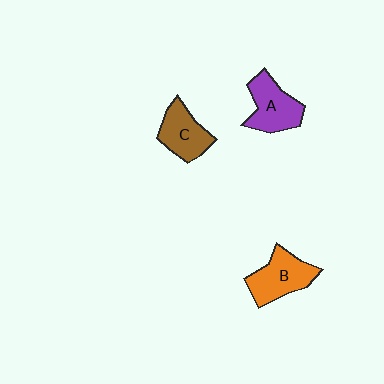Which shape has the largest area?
Shape B (orange).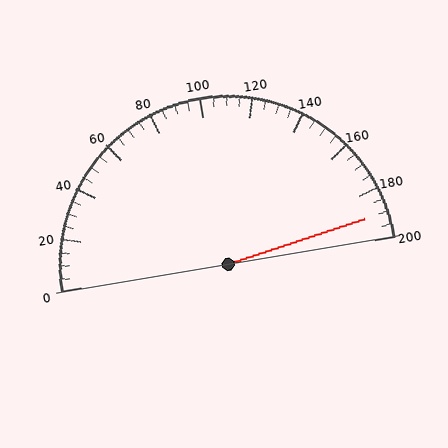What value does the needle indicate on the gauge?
The needle indicates approximately 190.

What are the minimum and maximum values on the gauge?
The gauge ranges from 0 to 200.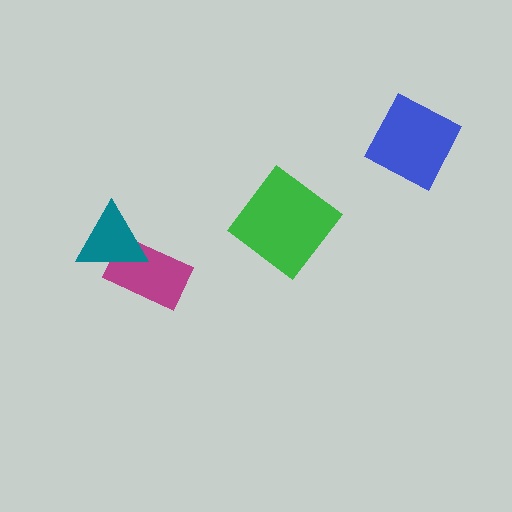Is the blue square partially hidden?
No, no other shape covers it.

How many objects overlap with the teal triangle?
1 object overlaps with the teal triangle.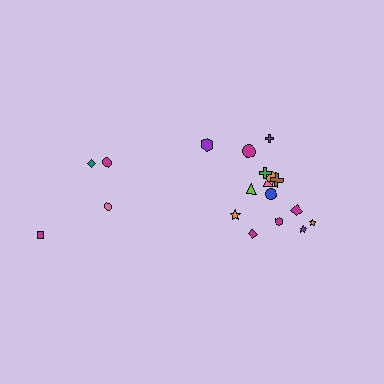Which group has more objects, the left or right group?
The right group.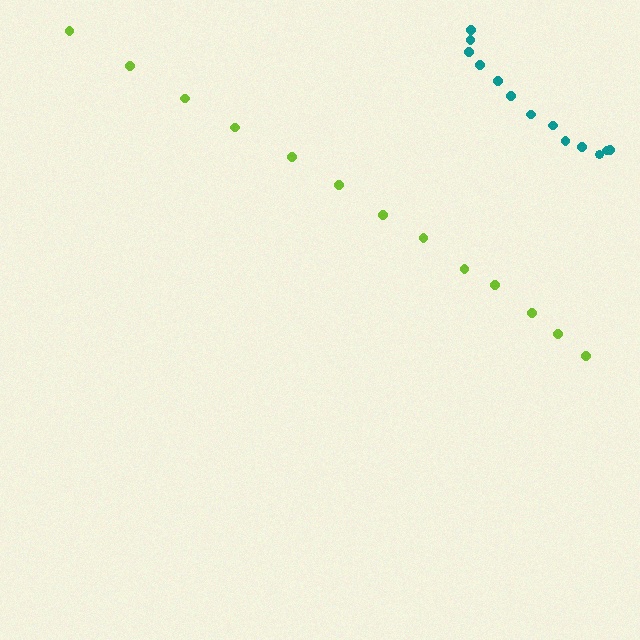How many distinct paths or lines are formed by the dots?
There are 2 distinct paths.